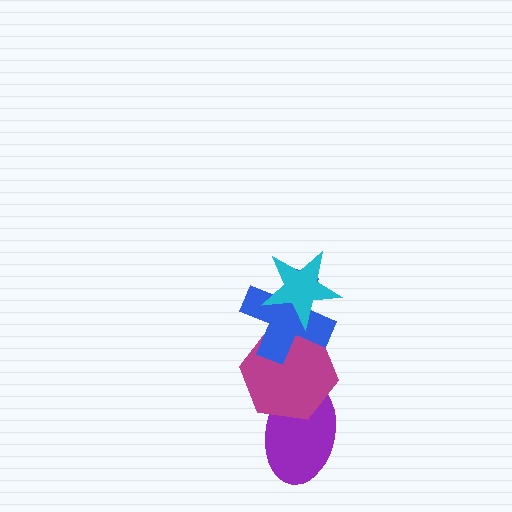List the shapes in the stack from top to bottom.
From top to bottom: the cyan star, the blue cross, the magenta hexagon, the purple ellipse.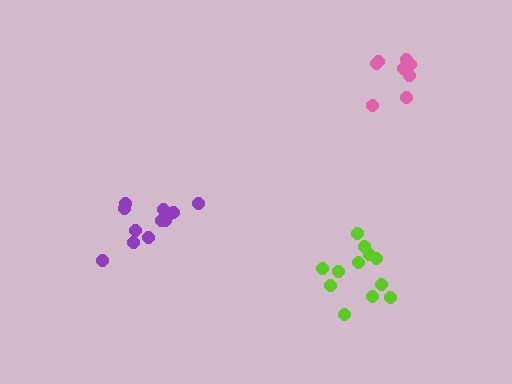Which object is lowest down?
The lime cluster is bottommost.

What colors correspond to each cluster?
The clusters are colored: pink, lime, purple.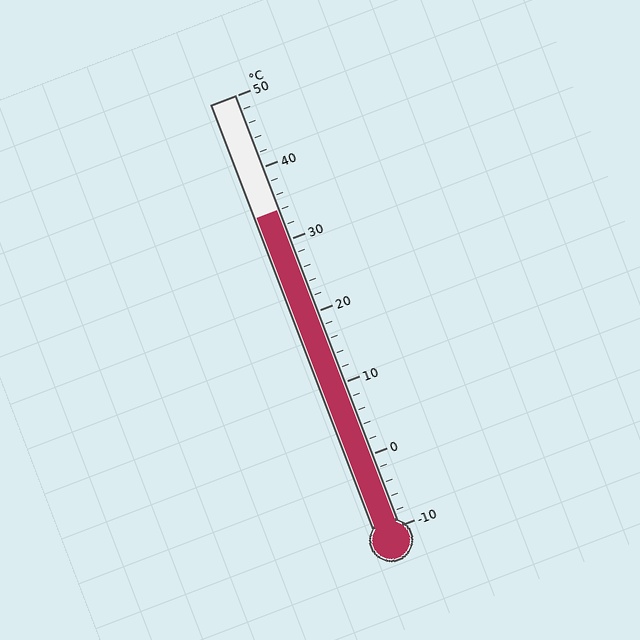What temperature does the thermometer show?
The thermometer shows approximately 34°C.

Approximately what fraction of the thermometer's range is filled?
The thermometer is filled to approximately 75% of its range.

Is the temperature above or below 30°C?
The temperature is above 30°C.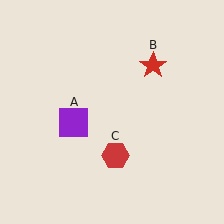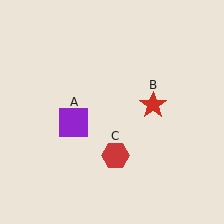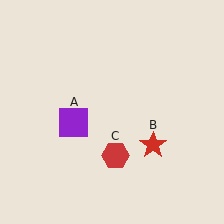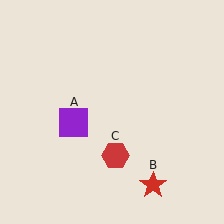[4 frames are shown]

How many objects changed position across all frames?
1 object changed position: red star (object B).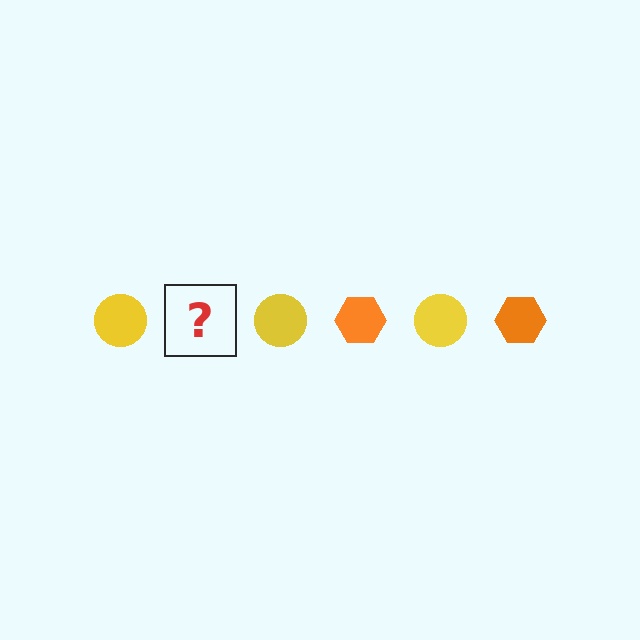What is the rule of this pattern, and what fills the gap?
The rule is that the pattern alternates between yellow circle and orange hexagon. The gap should be filled with an orange hexagon.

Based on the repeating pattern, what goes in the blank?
The blank should be an orange hexagon.